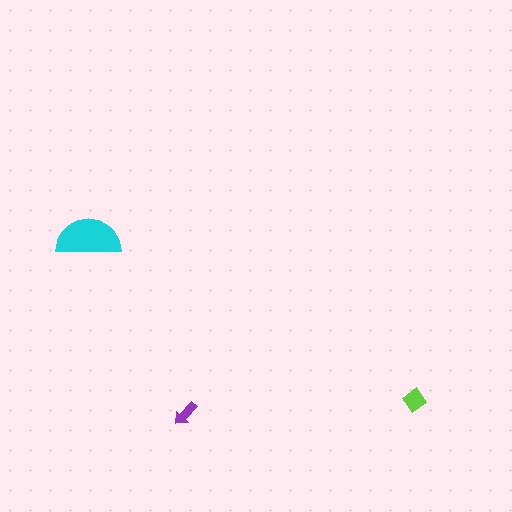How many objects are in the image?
There are 3 objects in the image.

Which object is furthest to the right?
The lime diamond is rightmost.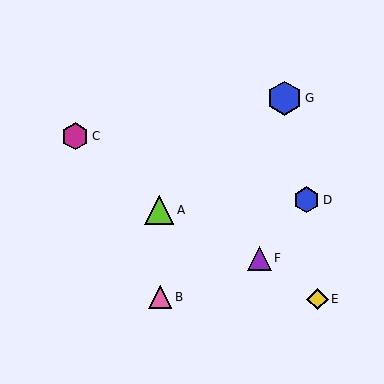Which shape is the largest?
The blue hexagon (labeled G) is the largest.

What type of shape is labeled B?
Shape B is a pink triangle.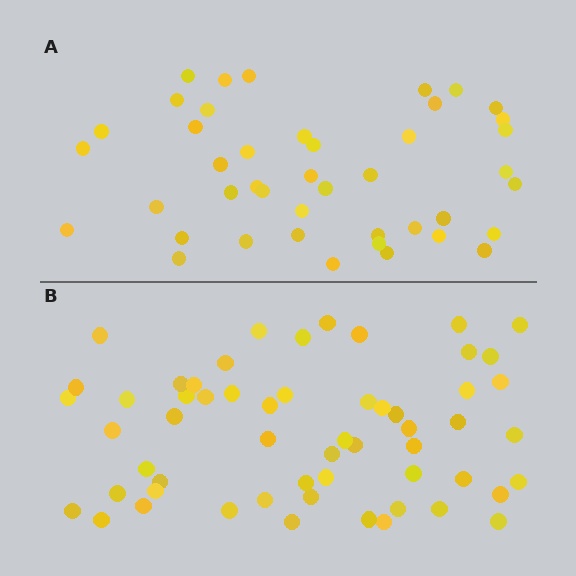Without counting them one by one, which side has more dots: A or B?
Region B (the bottom region) has more dots.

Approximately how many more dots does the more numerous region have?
Region B has approximately 15 more dots than region A.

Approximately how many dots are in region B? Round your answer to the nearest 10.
About 60 dots. (The exact count is 57, which rounds to 60.)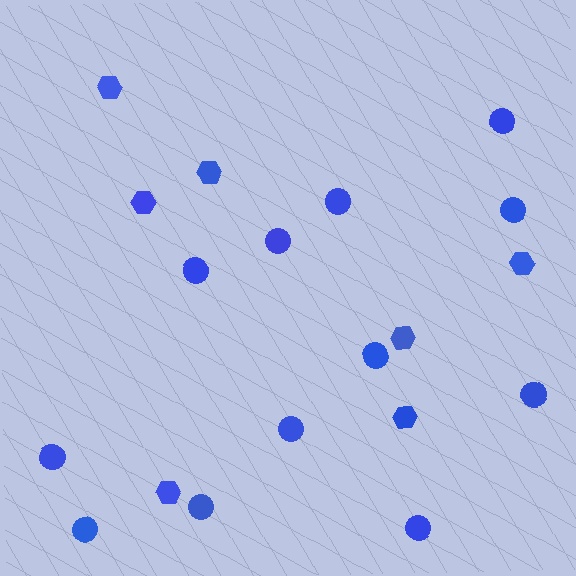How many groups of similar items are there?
There are 2 groups: one group of circles (12) and one group of hexagons (7).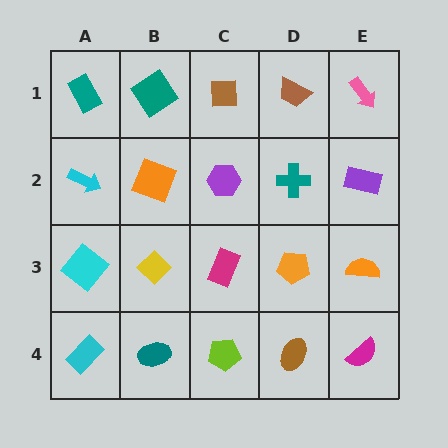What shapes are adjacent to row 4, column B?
A yellow diamond (row 3, column B), a cyan rectangle (row 4, column A), a lime pentagon (row 4, column C).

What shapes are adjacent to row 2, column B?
A teal diamond (row 1, column B), a yellow diamond (row 3, column B), a cyan arrow (row 2, column A), a purple hexagon (row 2, column C).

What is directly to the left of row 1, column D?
A brown square.